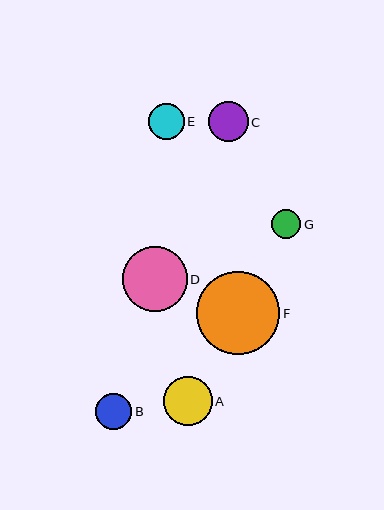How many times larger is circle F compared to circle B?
Circle F is approximately 2.3 times the size of circle B.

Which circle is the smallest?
Circle G is the smallest with a size of approximately 30 pixels.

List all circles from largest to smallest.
From largest to smallest: F, D, A, C, B, E, G.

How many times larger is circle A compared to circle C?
Circle A is approximately 1.2 times the size of circle C.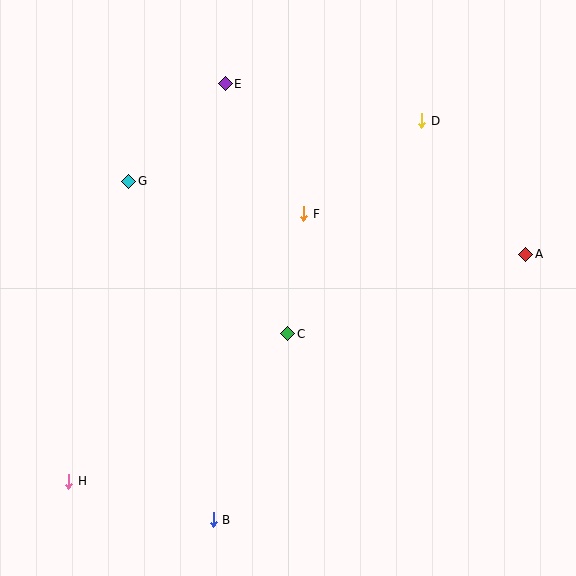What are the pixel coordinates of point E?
Point E is at (225, 84).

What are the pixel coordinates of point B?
Point B is at (213, 520).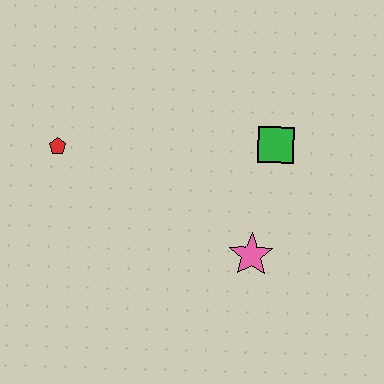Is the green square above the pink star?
Yes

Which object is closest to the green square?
The pink star is closest to the green square.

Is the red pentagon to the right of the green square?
No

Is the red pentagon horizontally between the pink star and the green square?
No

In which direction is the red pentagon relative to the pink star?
The red pentagon is to the left of the pink star.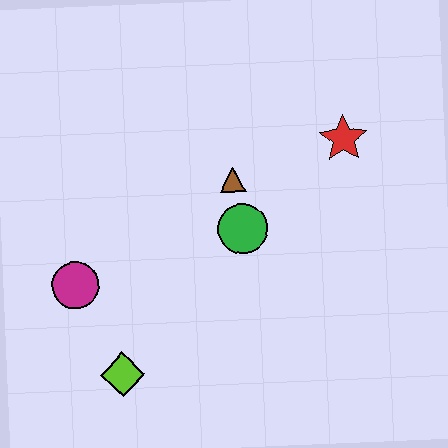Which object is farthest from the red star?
The lime diamond is farthest from the red star.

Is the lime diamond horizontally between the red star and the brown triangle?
No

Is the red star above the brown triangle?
Yes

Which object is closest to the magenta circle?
The lime diamond is closest to the magenta circle.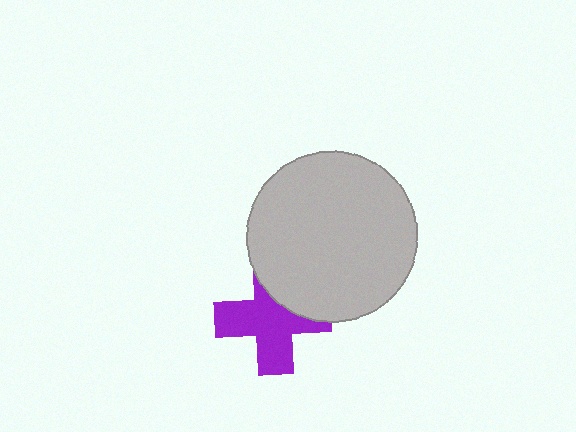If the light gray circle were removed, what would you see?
You would see the complete purple cross.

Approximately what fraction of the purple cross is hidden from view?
Roughly 32% of the purple cross is hidden behind the light gray circle.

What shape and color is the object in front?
The object in front is a light gray circle.